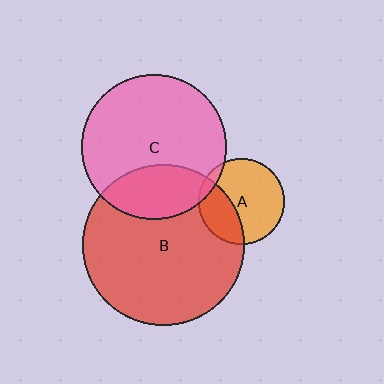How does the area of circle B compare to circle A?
Approximately 3.5 times.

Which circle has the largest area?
Circle B (red).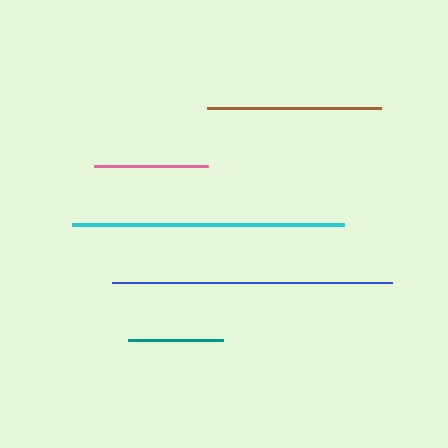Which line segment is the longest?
The blue line is the longest at approximately 280 pixels.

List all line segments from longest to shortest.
From longest to shortest: blue, cyan, brown, pink, teal.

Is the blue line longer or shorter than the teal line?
The blue line is longer than the teal line.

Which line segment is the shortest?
The teal line is the shortest at approximately 95 pixels.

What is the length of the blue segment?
The blue segment is approximately 280 pixels long.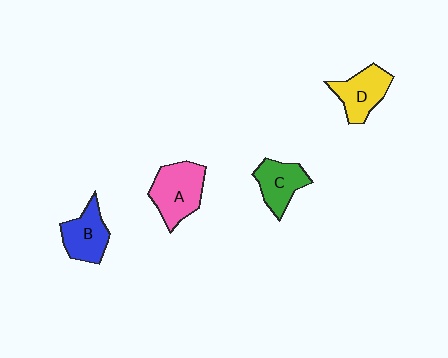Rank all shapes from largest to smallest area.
From largest to smallest: A (pink), D (yellow), B (blue), C (green).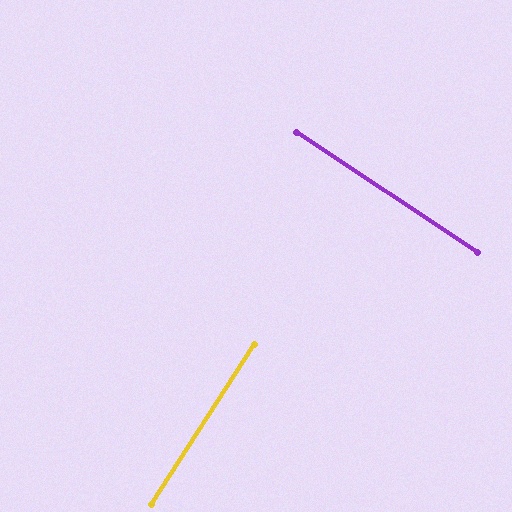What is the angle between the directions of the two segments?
Approximately 89 degrees.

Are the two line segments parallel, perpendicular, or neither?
Perpendicular — they meet at approximately 89°.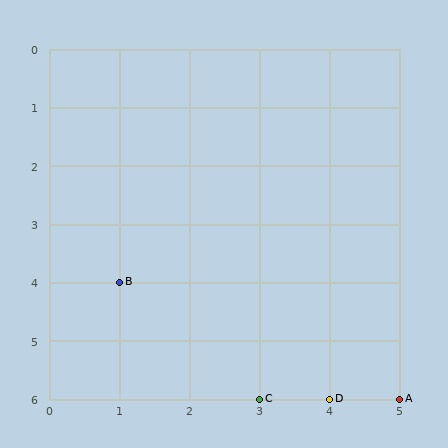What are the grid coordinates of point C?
Point C is at grid coordinates (3, 6).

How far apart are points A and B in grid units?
Points A and B are 4 columns and 2 rows apart (about 4.5 grid units diagonally).